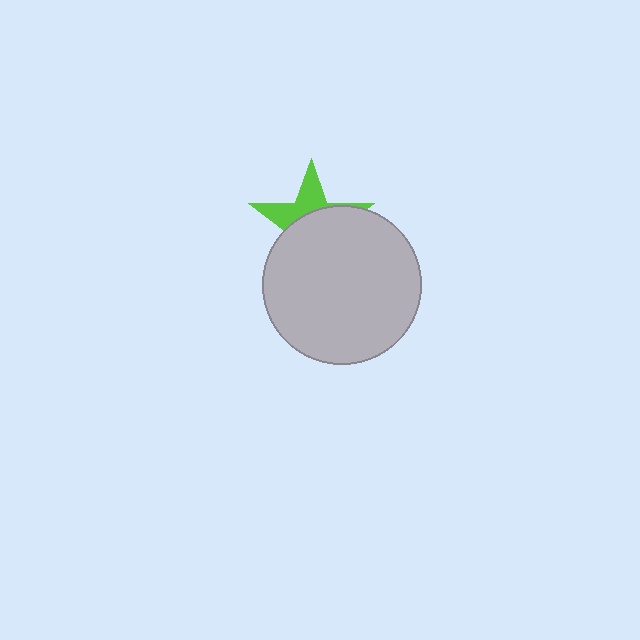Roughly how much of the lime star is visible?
A small part of it is visible (roughly 36%).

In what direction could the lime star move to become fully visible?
The lime star could move up. That would shift it out from behind the light gray circle entirely.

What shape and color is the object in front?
The object in front is a light gray circle.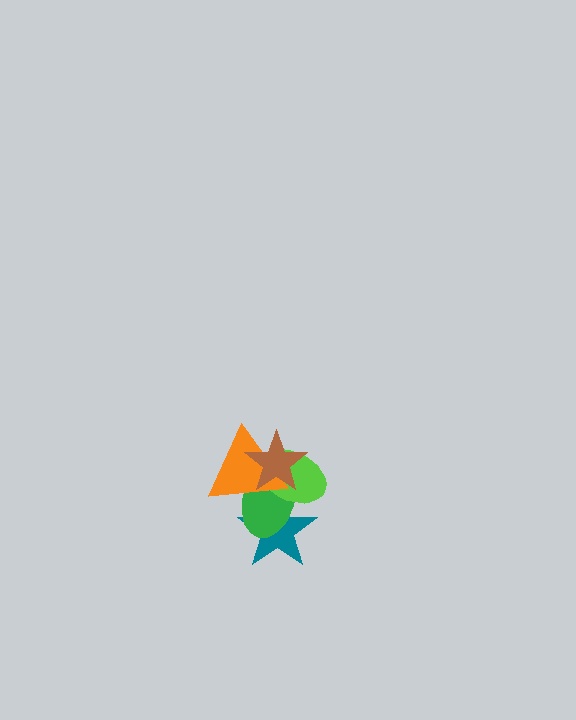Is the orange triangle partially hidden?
Yes, it is partially covered by another shape.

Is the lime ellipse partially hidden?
Yes, it is partially covered by another shape.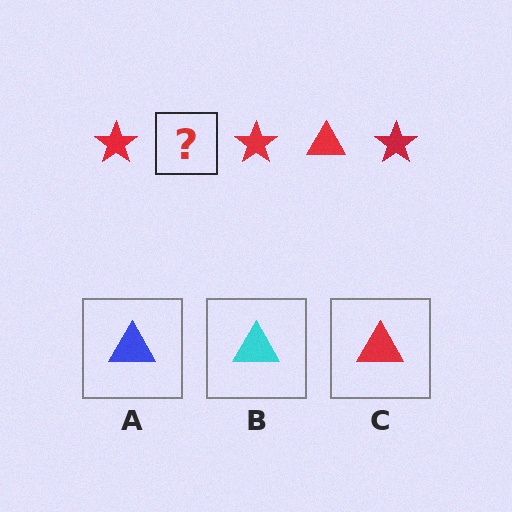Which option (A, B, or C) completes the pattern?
C.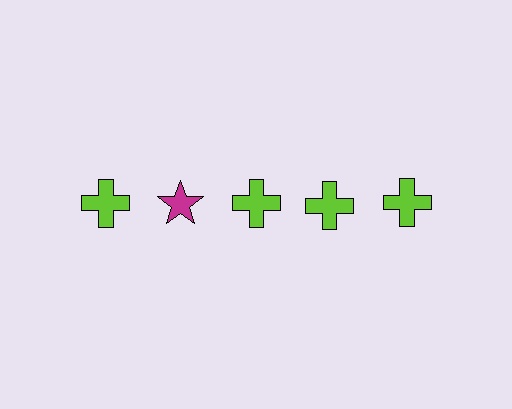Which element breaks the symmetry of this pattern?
The magenta star in the top row, second from left column breaks the symmetry. All other shapes are lime crosses.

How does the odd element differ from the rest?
It differs in both color (magenta instead of lime) and shape (star instead of cross).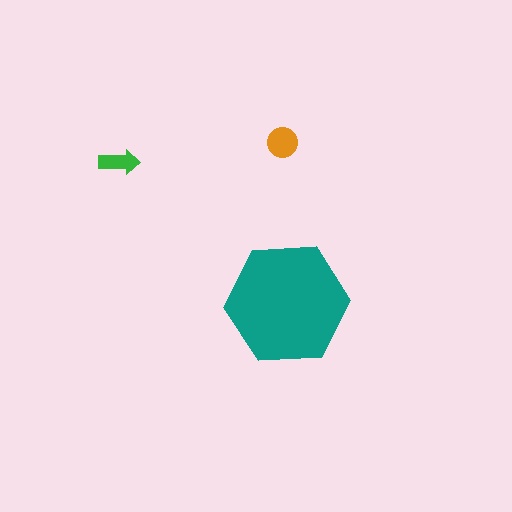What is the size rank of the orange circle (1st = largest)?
2nd.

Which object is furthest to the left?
The green arrow is leftmost.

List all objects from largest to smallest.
The teal hexagon, the orange circle, the green arrow.